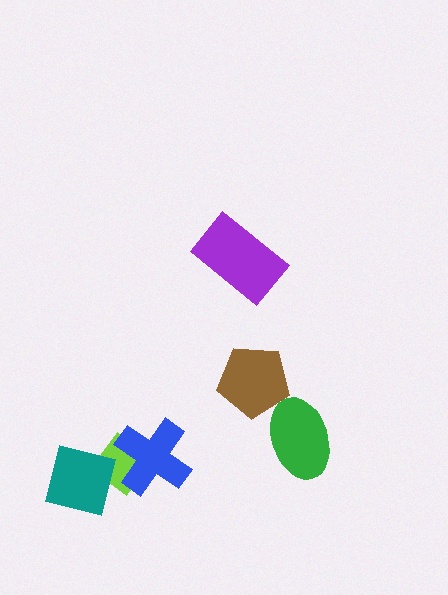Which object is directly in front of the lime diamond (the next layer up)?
The blue cross is directly in front of the lime diamond.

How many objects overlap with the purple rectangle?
0 objects overlap with the purple rectangle.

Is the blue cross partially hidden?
No, no other shape covers it.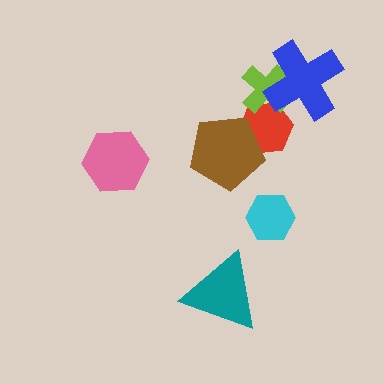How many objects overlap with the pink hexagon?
0 objects overlap with the pink hexagon.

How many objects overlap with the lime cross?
2 objects overlap with the lime cross.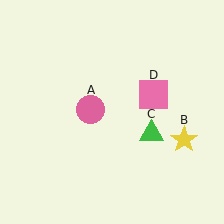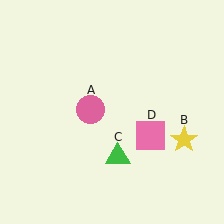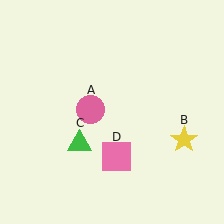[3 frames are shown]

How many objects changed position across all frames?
2 objects changed position: green triangle (object C), pink square (object D).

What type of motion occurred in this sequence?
The green triangle (object C), pink square (object D) rotated clockwise around the center of the scene.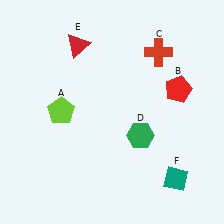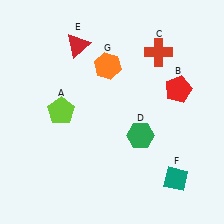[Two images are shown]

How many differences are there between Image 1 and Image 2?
There is 1 difference between the two images.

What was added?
An orange hexagon (G) was added in Image 2.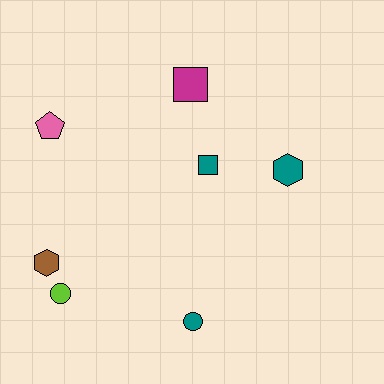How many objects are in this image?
There are 7 objects.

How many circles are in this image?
There are 2 circles.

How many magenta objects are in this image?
There is 1 magenta object.